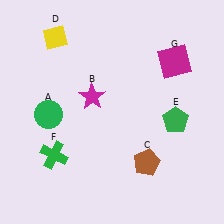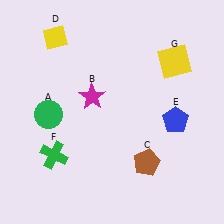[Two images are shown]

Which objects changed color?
E changed from green to blue. G changed from magenta to yellow.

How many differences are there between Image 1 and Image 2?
There are 2 differences between the two images.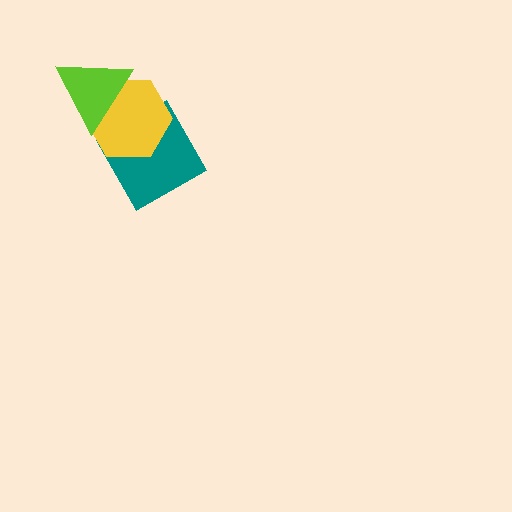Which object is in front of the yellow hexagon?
The lime triangle is in front of the yellow hexagon.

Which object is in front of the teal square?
The yellow hexagon is in front of the teal square.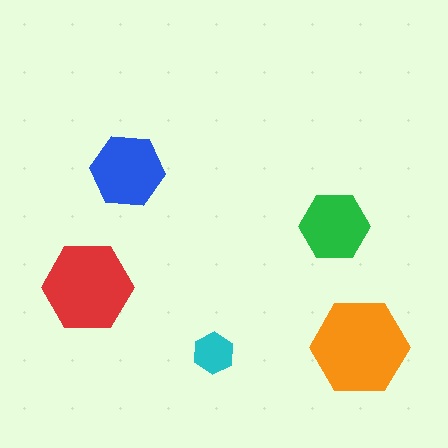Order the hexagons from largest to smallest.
the orange one, the red one, the blue one, the green one, the cyan one.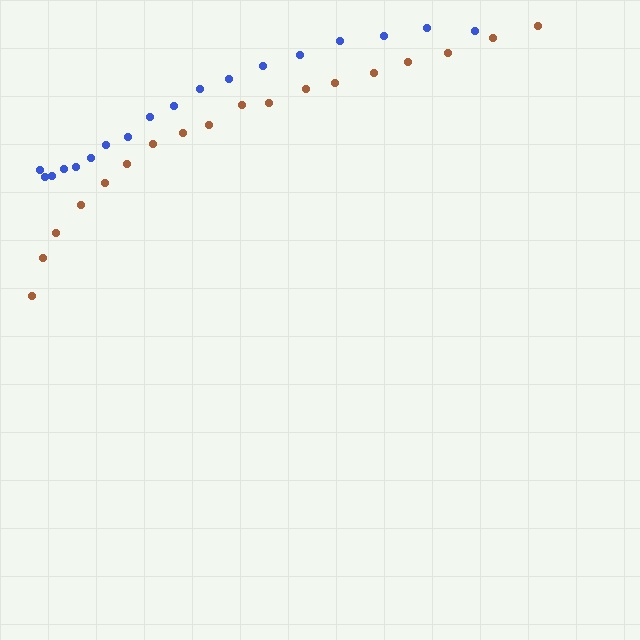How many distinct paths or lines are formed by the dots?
There are 2 distinct paths.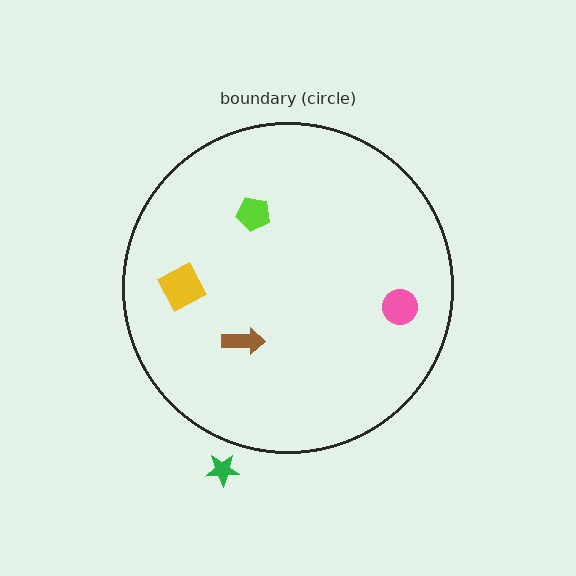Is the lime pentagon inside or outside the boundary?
Inside.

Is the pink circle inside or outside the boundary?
Inside.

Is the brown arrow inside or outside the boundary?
Inside.